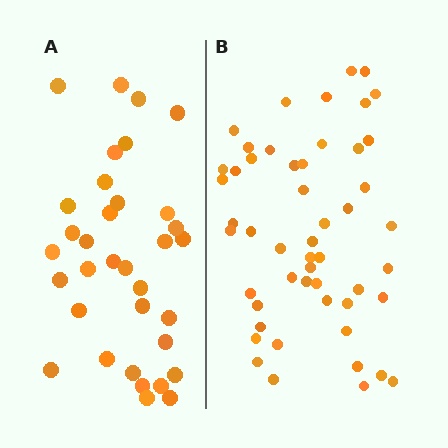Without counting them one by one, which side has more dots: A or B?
Region B (the right region) has more dots.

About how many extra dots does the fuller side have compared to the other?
Region B has approximately 15 more dots than region A.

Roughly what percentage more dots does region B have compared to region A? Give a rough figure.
About 50% more.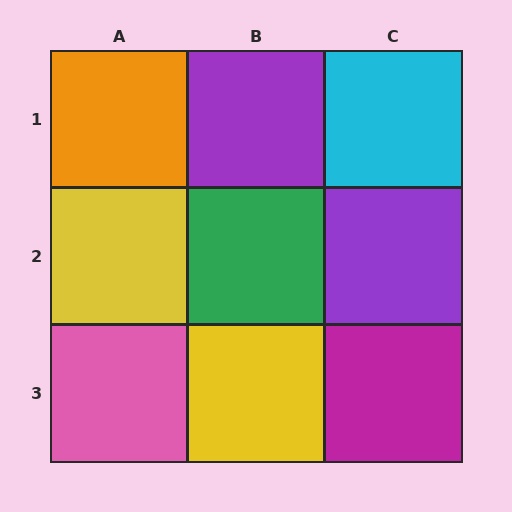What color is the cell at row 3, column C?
Magenta.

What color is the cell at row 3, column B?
Yellow.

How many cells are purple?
2 cells are purple.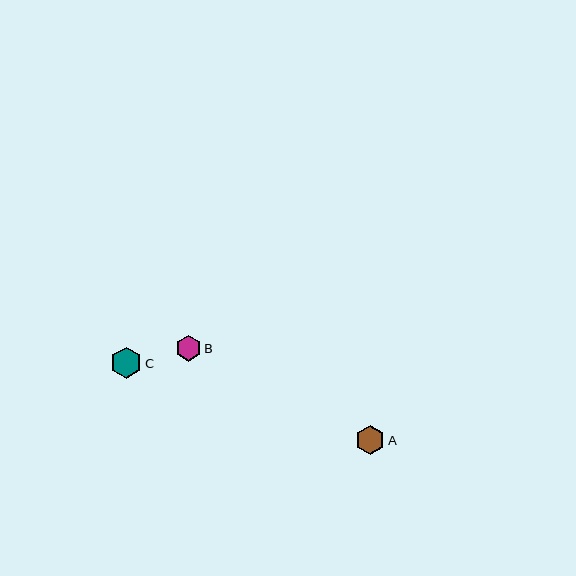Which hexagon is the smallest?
Hexagon B is the smallest with a size of approximately 26 pixels.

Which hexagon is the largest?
Hexagon C is the largest with a size of approximately 31 pixels.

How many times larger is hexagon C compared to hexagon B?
Hexagon C is approximately 1.2 times the size of hexagon B.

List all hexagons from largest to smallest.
From largest to smallest: C, A, B.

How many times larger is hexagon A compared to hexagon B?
Hexagon A is approximately 1.1 times the size of hexagon B.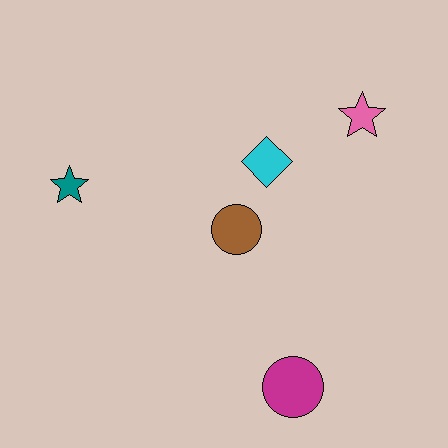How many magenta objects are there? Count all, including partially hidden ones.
There is 1 magenta object.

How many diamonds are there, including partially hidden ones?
There is 1 diamond.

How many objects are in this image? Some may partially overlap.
There are 5 objects.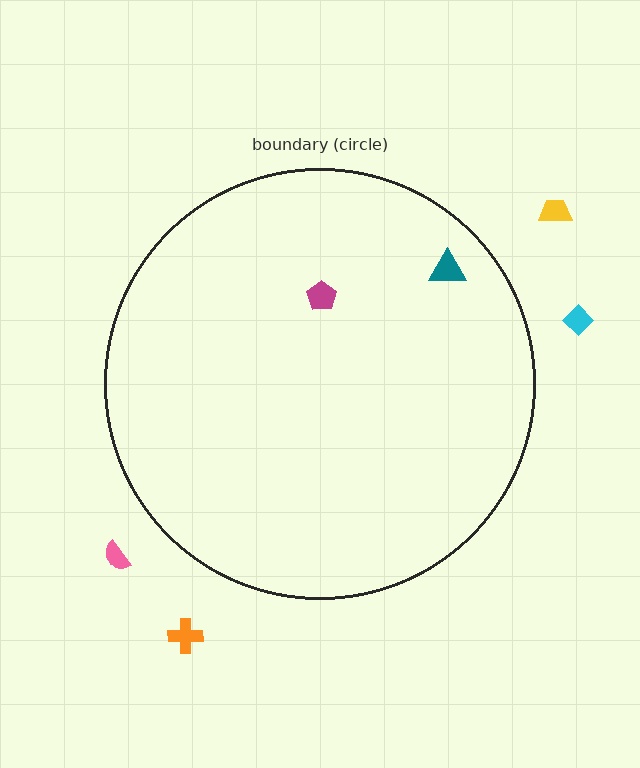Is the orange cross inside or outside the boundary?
Outside.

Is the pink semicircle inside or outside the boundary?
Outside.